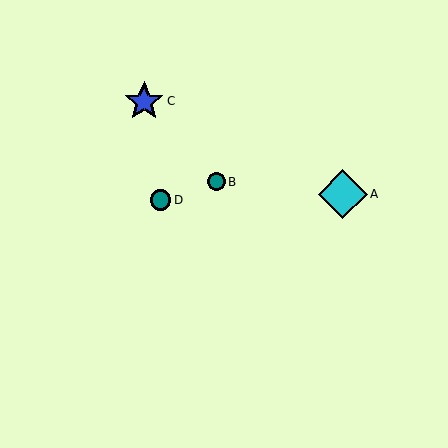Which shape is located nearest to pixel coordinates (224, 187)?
The teal circle (labeled B) at (216, 182) is nearest to that location.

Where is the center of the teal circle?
The center of the teal circle is at (160, 200).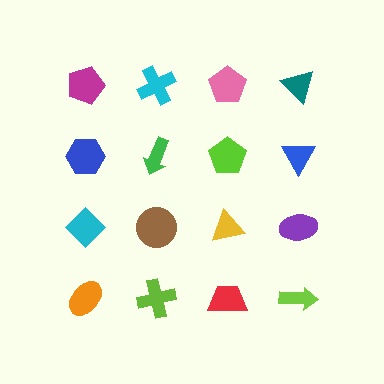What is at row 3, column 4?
A purple ellipse.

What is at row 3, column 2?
A brown circle.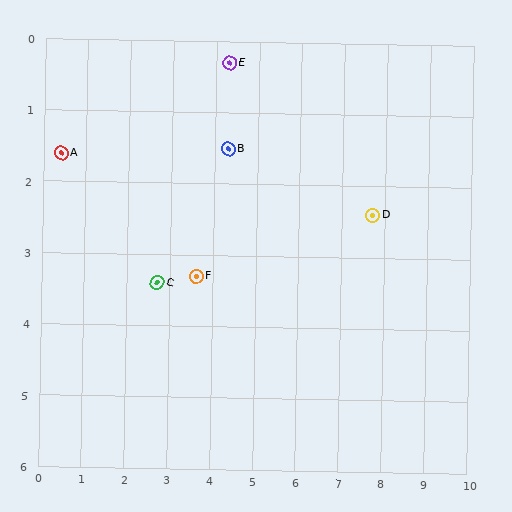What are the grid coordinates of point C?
Point C is at approximately (2.7, 3.4).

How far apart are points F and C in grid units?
Points F and C are about 0.9 grid units apart.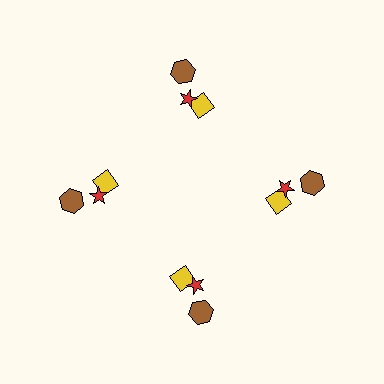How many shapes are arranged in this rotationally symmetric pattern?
There are 12 shapes, arranged in 4 groups of 3.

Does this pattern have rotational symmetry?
Yes, this pattern has 4-fold rotational symmetry. It looks the same after rotating 90 degrees around the center.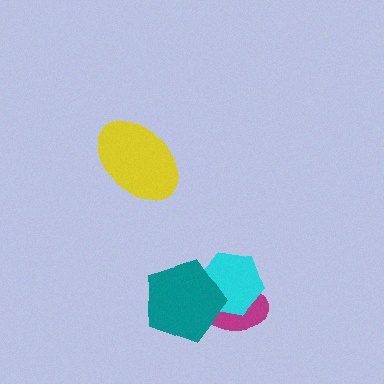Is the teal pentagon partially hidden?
No, no other shape covers it.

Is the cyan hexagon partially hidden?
Yes, it is partially covered by another shape.